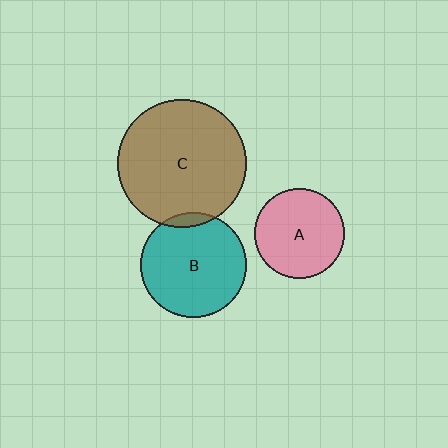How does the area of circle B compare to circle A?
Approximately 1.4 times.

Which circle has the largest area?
Circle C (brown).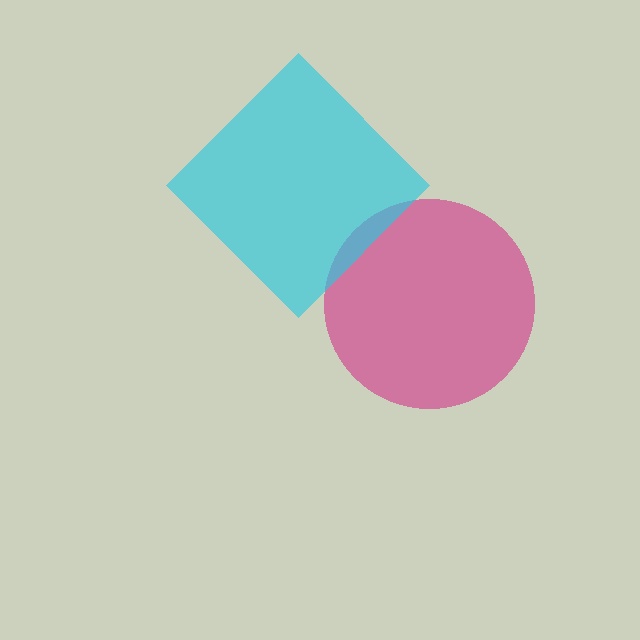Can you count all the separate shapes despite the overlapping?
Yes, there are 2 separate shapes.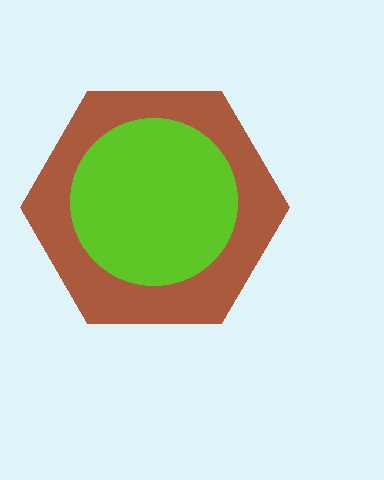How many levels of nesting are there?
2.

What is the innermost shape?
The lime circle.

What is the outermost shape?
The brown hexagon.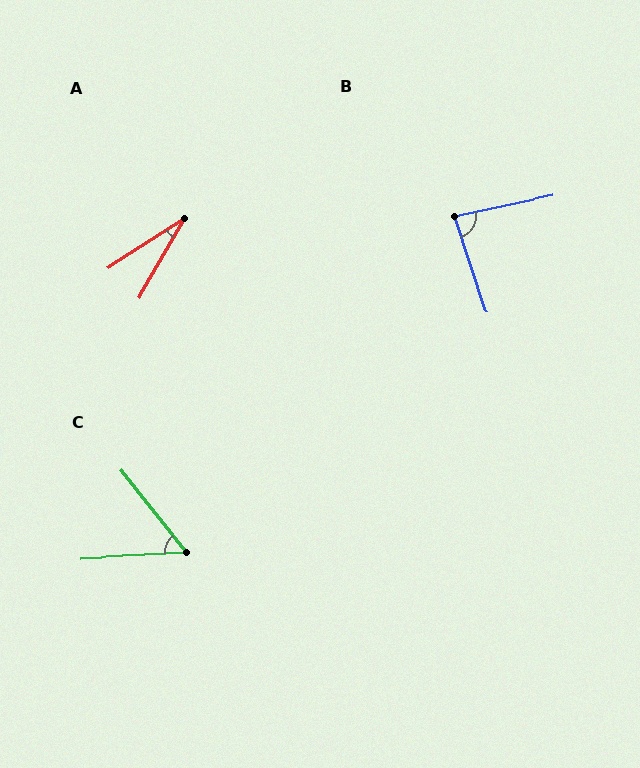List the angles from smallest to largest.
A (27°), C (54°), B (84°).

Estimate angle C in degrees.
Approximately 54 degrees.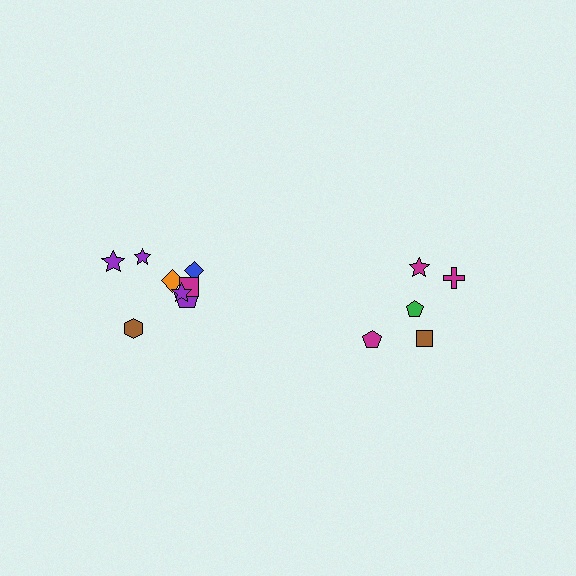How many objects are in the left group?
There are 8 objects.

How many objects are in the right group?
There are 5 objects.